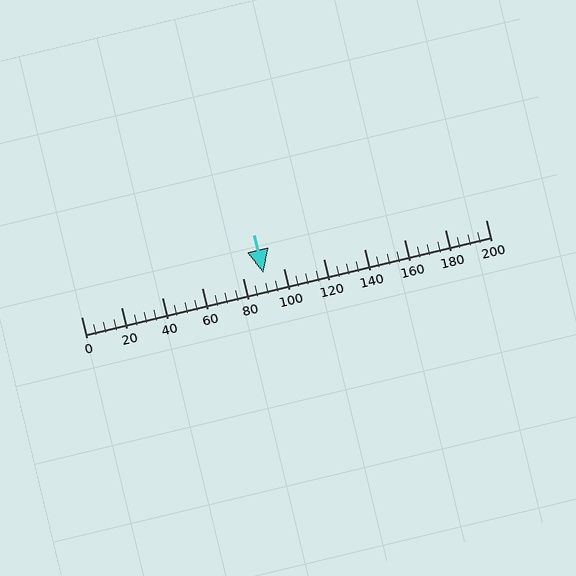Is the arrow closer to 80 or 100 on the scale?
The arrow is closer to 100.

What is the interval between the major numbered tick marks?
The major tick marks are spaced 20 units apart.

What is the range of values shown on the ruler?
The ruler shows values from 0 to 200.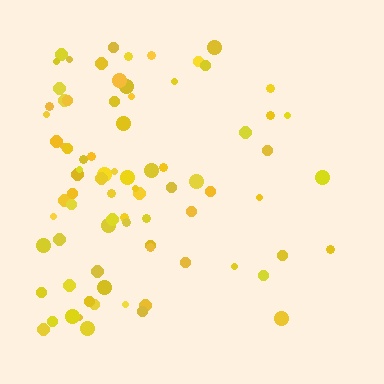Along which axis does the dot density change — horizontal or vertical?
Horizontal.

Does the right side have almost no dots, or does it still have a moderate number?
Still a moderate number, just noticeably fewer than the left.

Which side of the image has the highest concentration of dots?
The left.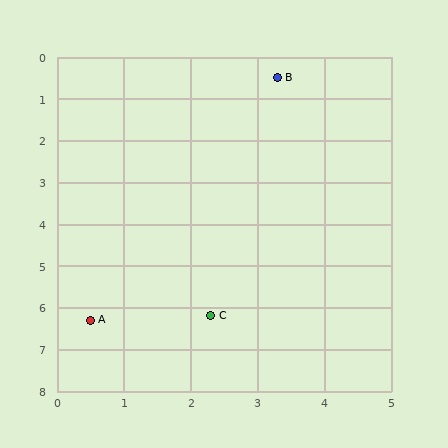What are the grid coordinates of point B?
Point B is at approximately (3.3, 0.5).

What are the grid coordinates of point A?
Point A is at approximately (0.5, 6.3).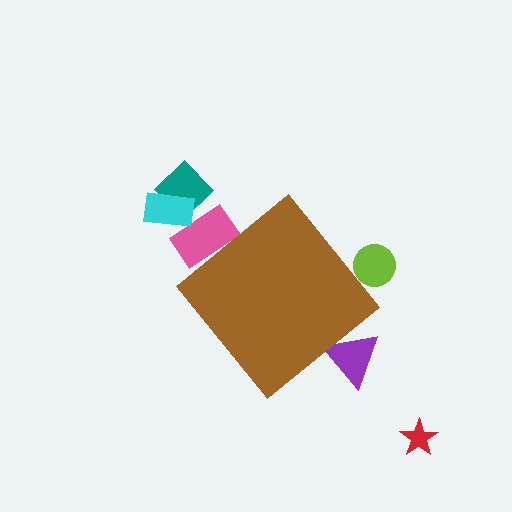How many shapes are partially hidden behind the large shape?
3 shapes are partially hidden.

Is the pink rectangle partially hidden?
Yes, the pink rectangle is partially hidden behind the brown diamond.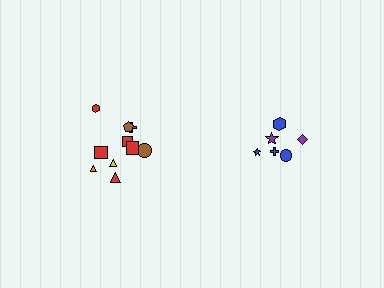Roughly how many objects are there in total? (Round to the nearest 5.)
Roughly 15 objects in total.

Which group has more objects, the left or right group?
The left group.